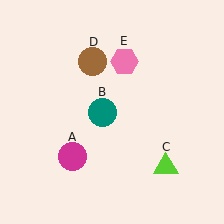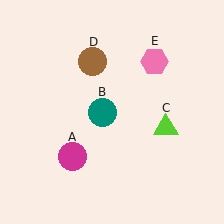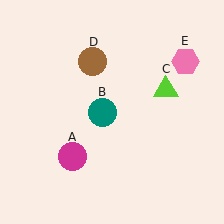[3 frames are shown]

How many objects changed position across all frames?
2 objects changed position: lime triangle (object C), pink hexagon (object E).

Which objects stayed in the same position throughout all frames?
Magenta circle (object A) and teal circle (object B) and brown circle (object D) remained stationary.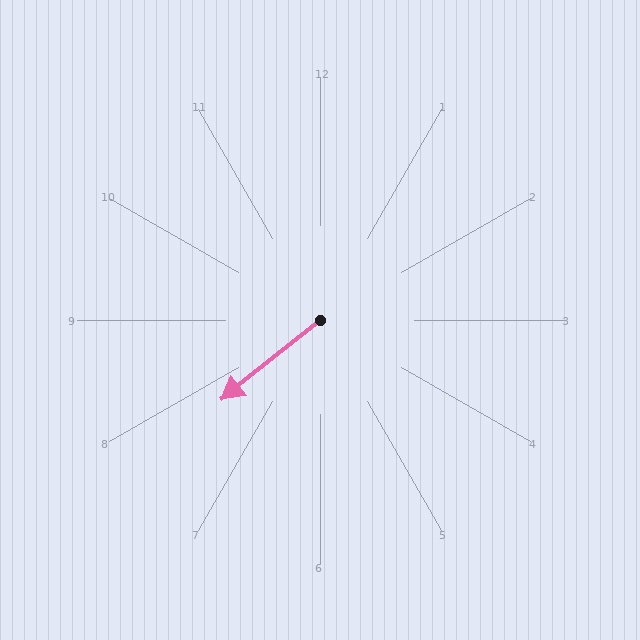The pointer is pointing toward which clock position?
Roughly 8 o'clock.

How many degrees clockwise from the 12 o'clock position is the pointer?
Approximately 231 degrees.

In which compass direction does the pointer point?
Southwest.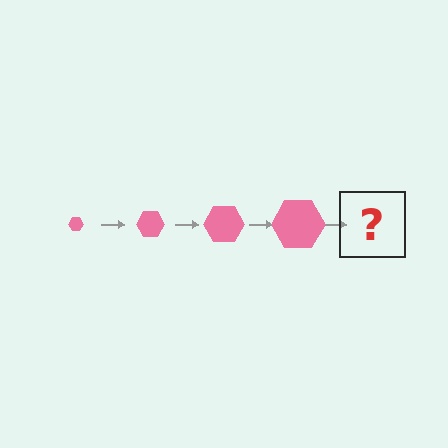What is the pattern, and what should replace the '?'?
The pattern is that the hexagon gets progressively larger each step. The '?' should be a pink hexagon, larger than the previous one.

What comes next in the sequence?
The next element should be a pink hexagon, larger than the previous one.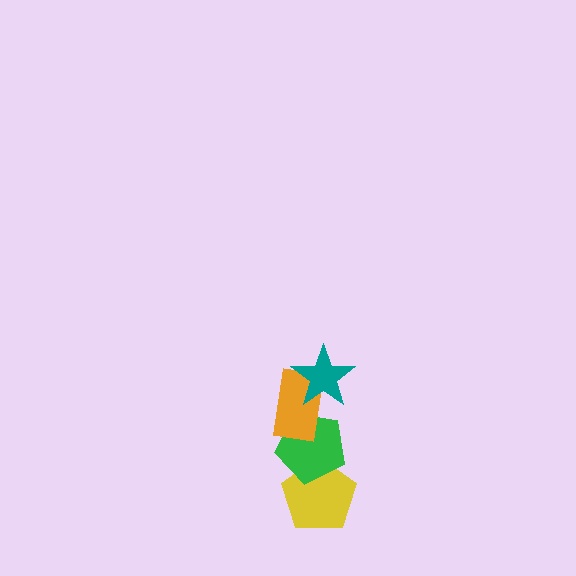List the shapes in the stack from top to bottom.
From top to bottom: the teal star, the orange rectangle, the green pentagon, the yellow pentagon.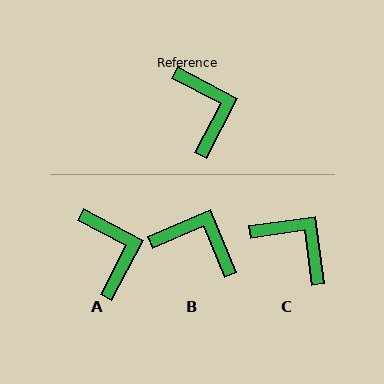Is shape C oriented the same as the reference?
No, it is off by about 35 degrees.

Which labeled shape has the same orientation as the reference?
A.